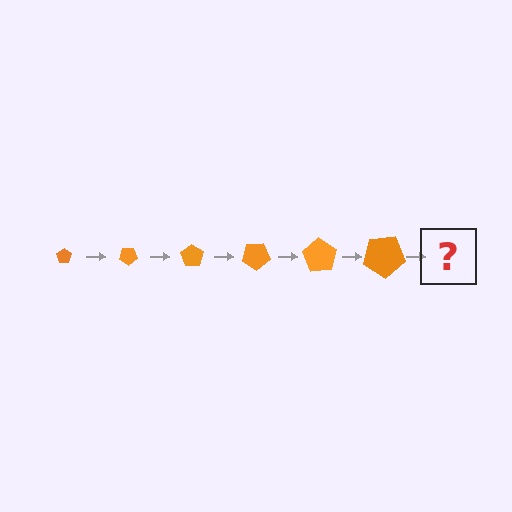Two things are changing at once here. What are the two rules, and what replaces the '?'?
The two rules are that the pentagon grows larger each step and it rotates 35 degrees each step. The '?' should be a pentagon, larger than the previous one and rotated 210 degrees from the start.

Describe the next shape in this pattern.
It should be a pentagon, larger than the previous one and rotated 210 degrees from the start.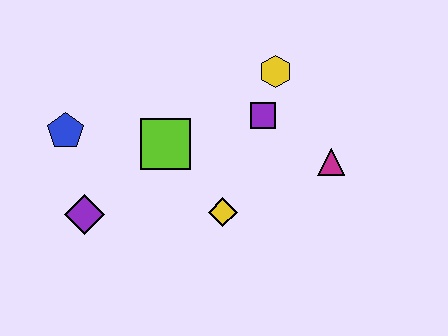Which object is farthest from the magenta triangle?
The blue pentagon is farthest from the magenta triangle.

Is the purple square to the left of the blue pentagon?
No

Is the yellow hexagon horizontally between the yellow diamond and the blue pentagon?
No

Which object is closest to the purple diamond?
The blue pentagon is closest to the purple diamond.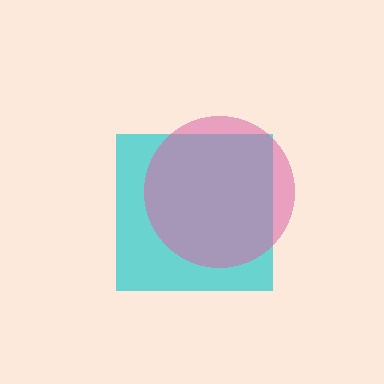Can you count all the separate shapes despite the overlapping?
Yes, there are 2 separate shapes.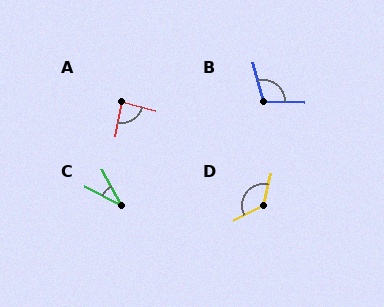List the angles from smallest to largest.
C (35°), A (88°), B (105°), D (131°).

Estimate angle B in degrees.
Approximately 105 degrees.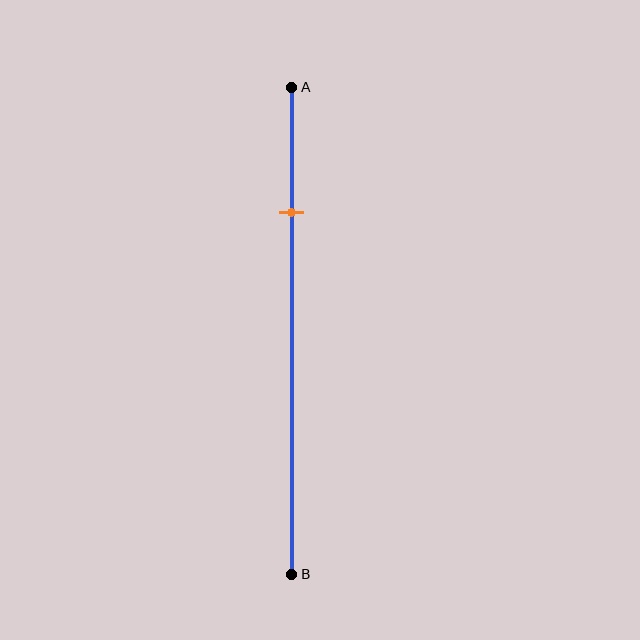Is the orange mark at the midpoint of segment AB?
No, the mark is at about 25% from A, not at the 50% midpoint.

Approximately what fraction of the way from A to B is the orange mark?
The orange mark is approximately 25% of the way from A to B.